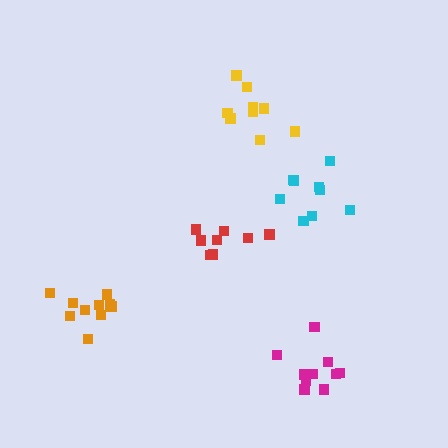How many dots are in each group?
Group 1: 10 dots, Group 2: 9 dots, Group 3: 9 dots, Group 4: 8 dots, Group 5: 10 dots (46 total).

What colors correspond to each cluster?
The clusters are colored: orange, cyan, yellow, red, magenta.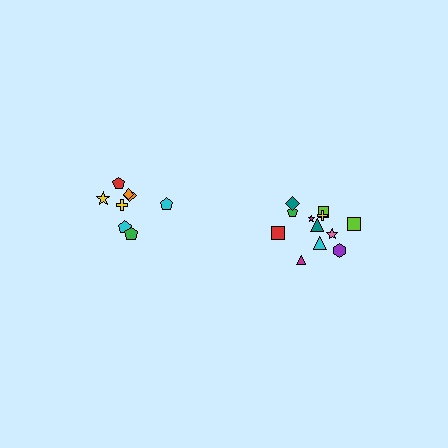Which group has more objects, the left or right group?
The right group.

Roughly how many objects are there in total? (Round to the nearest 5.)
Roughly 20 objects in total.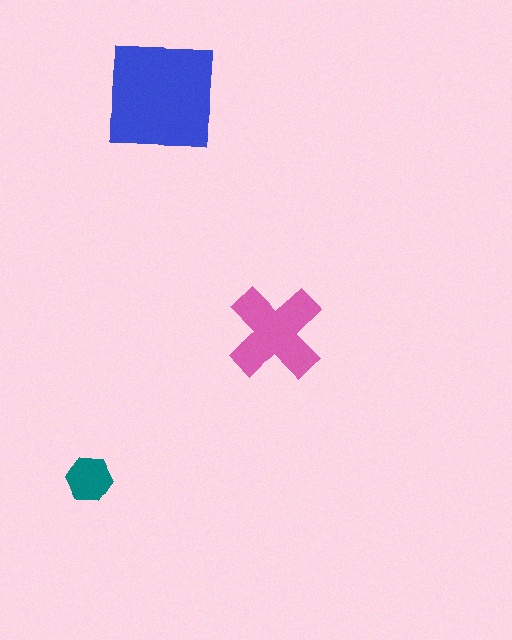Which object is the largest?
The blue square.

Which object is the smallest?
The teal hexagon.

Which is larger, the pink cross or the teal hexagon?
The pink cross.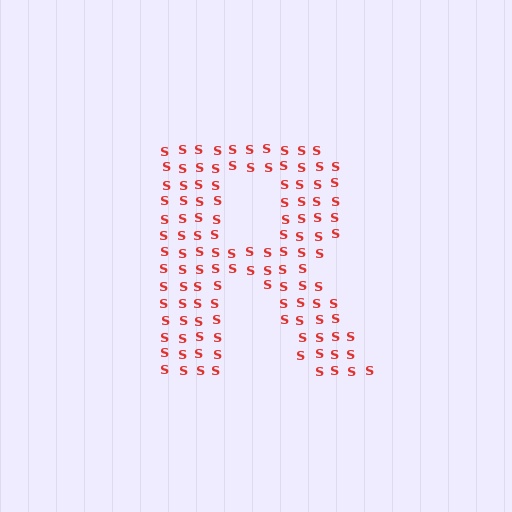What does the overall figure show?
The overall figure shows the letter R.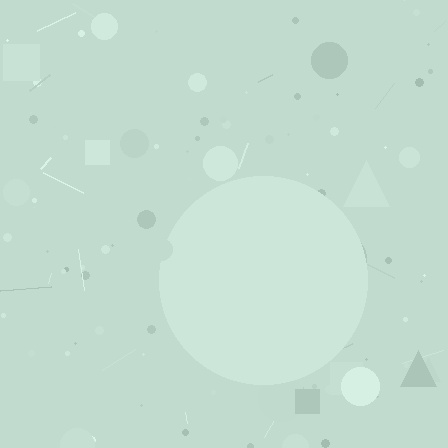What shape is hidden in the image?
A circle is hidden in the image.